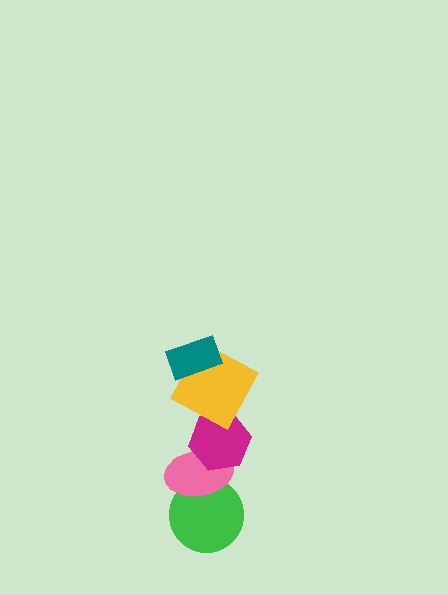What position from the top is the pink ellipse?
The pink ellipse is 4th from the top.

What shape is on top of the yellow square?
The teal rectangle is on top of the yellow square.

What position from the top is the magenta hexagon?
The magenta hexagon is 3rd from the top.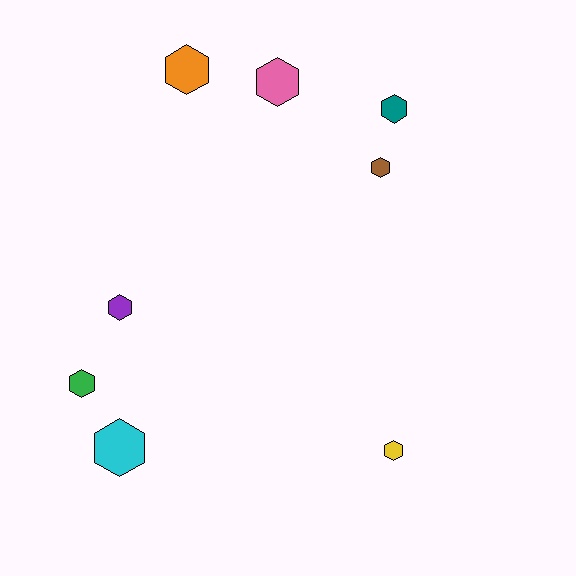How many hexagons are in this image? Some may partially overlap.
There are 8 hexagons.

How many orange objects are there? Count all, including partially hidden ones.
There is 1 orange object.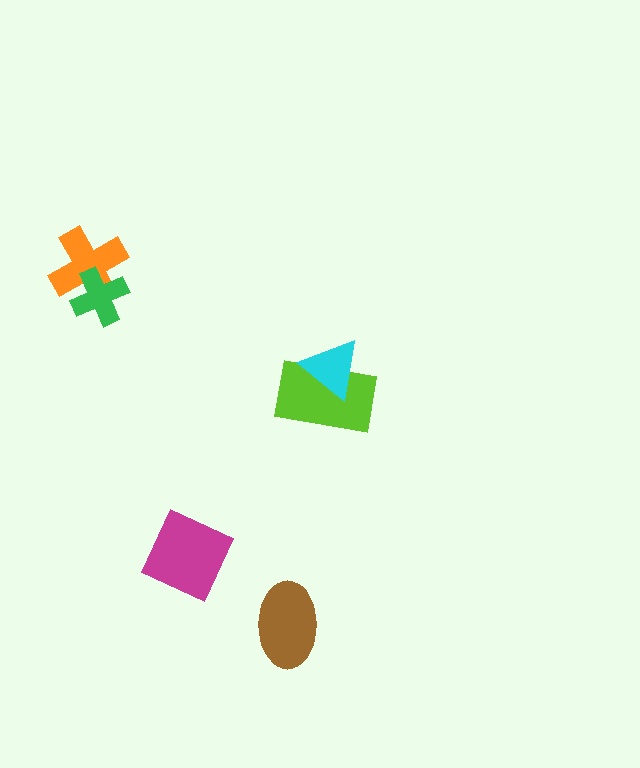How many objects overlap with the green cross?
1 object overlaps with the green cross.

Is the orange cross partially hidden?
Yes, it is partially covered by another shape.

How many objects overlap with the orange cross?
1 object overlaps with the orange cross.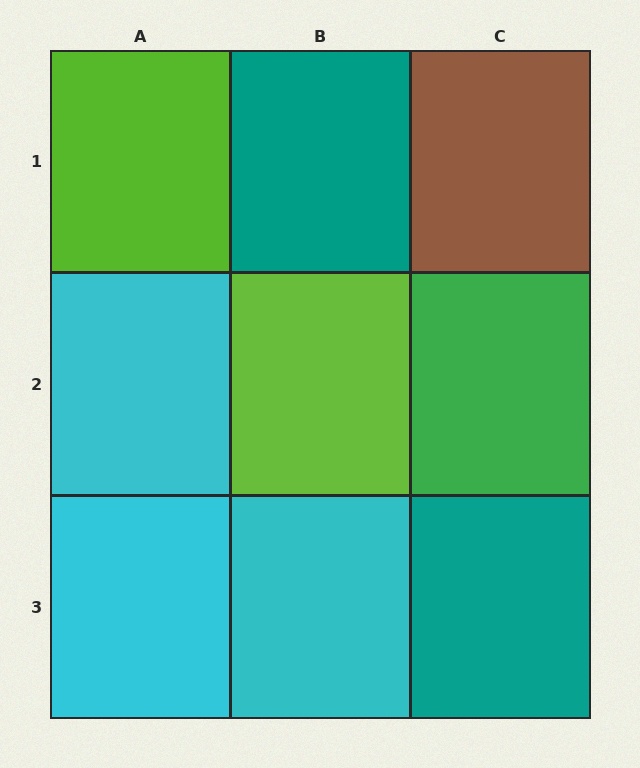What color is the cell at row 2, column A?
Cyan.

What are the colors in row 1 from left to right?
Lime, teal, brown.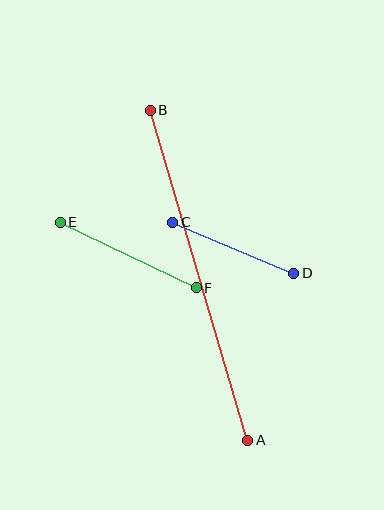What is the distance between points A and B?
The distance is approximately 344 pixels.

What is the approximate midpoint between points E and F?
The midpoint is at approximately (128, 255) pixels.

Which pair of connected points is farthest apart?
Points A and B are farthest apart.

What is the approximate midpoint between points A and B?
The midpoint is at approximately (199, 275) pixels.